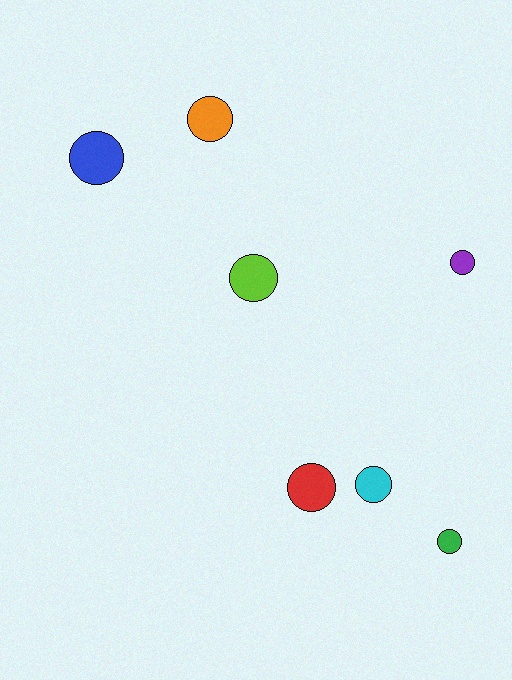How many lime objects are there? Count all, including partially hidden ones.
There is 1 lime object.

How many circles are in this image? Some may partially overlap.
There are 7 circles.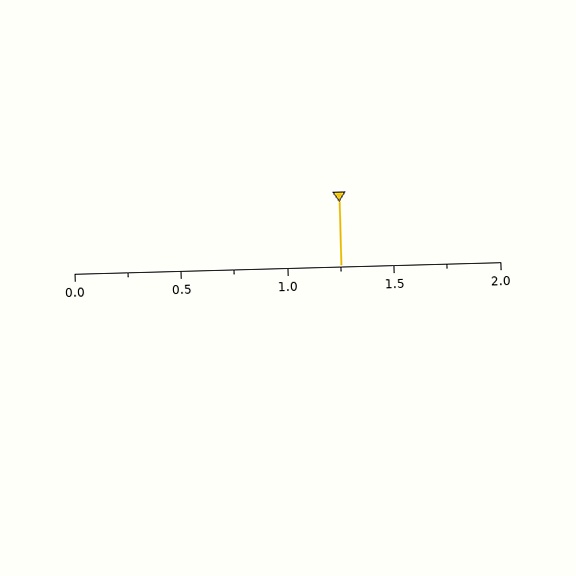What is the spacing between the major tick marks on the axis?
The major ticks are spaced 0.5 apart.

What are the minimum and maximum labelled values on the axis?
The axis runs from 0.0 to 2.0.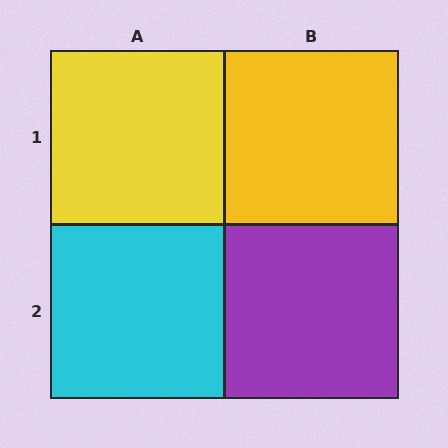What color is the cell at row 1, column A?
Yellow.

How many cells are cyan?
1 cell is cyan.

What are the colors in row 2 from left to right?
Cyan, purple.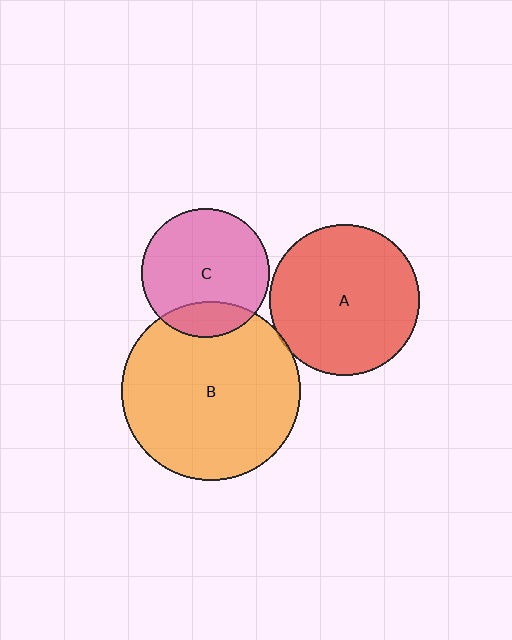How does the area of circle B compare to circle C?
Approximately 2.0 times.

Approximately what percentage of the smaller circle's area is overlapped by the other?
Approximately 5%.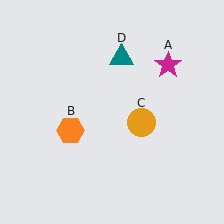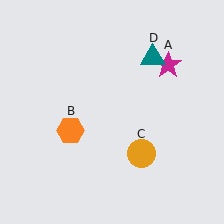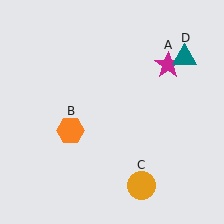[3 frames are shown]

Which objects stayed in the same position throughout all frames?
Magenta star (object A) and orange hexagon (object B) remained stationary.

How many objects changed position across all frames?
2 objects changed position: orange circle (object C), teal triangle (object D).